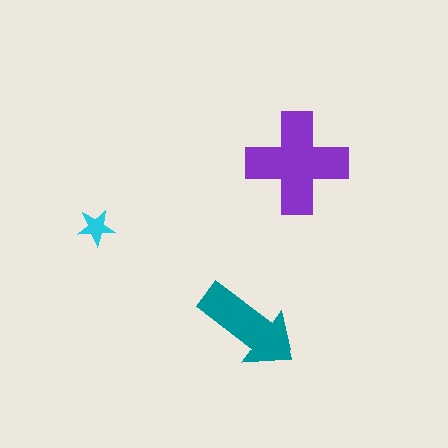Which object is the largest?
The purple cross.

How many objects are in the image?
There are 3 objects in the image.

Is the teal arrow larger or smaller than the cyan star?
Larger.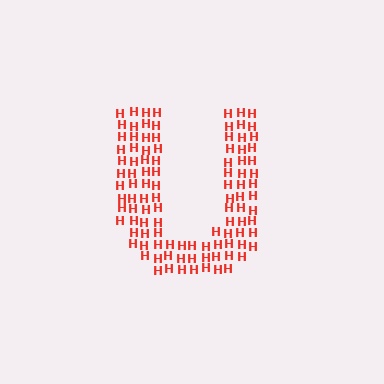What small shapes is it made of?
It is made of small letter H's.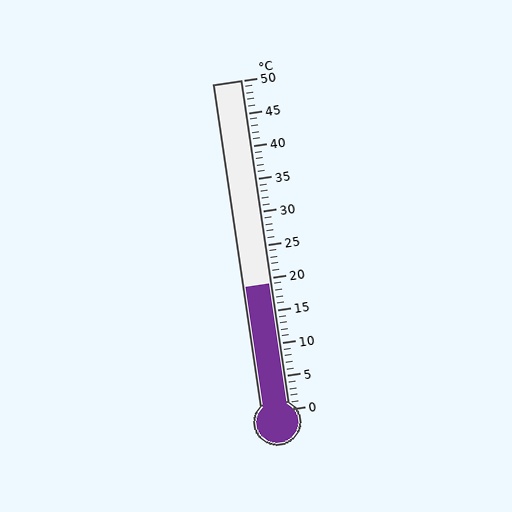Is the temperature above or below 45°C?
The temperature is below 45°C.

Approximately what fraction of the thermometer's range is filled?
The thermometer is filled to approximately 40% of its range.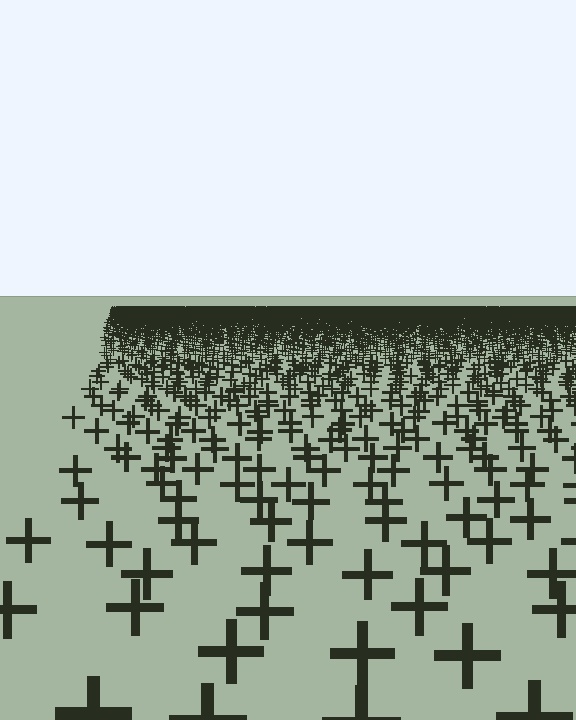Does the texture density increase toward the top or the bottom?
Density increases toward the top.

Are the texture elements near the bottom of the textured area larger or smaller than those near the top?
Larger. Near the bottom, elements are closer to the viewer and appear at a bigger on-screen size.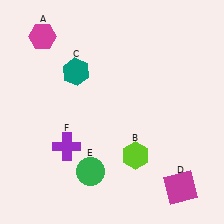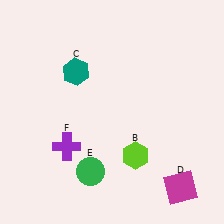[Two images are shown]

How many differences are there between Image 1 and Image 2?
There is 1 difference between the two images.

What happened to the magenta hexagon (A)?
The magenta hexagon (A) was removed in Image 2. It was in the top-left area of Image 1.